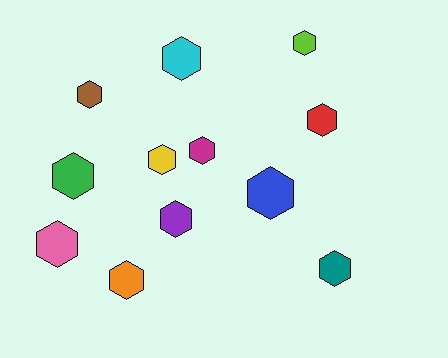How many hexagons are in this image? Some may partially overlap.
There are 12 hexagons.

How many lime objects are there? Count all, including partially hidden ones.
There is 1 lime object.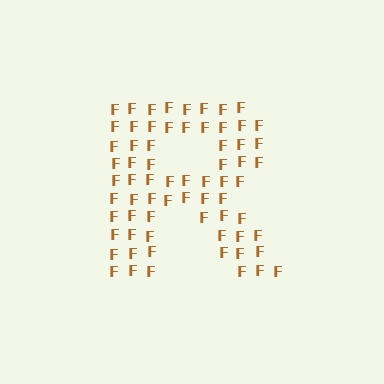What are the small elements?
The small elements are letter F's.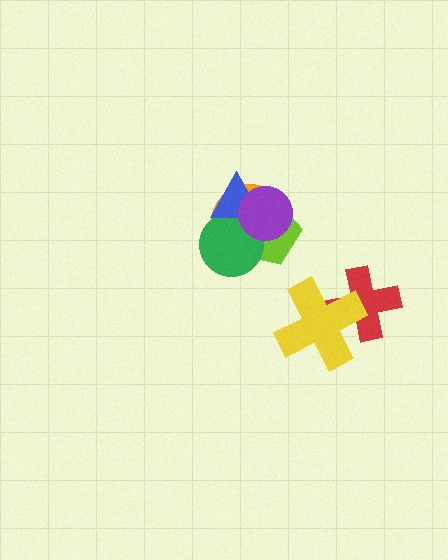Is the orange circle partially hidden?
Yes, it is partially covered by another shape.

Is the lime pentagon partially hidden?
Yes, it is partially covered by another shape.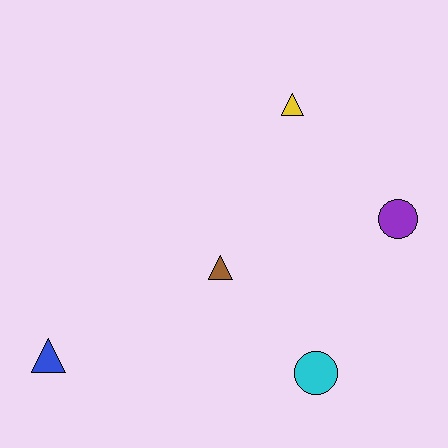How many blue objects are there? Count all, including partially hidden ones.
There is 1 blue object.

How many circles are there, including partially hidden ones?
There are 2 circles.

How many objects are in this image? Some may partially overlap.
There are 5 objects.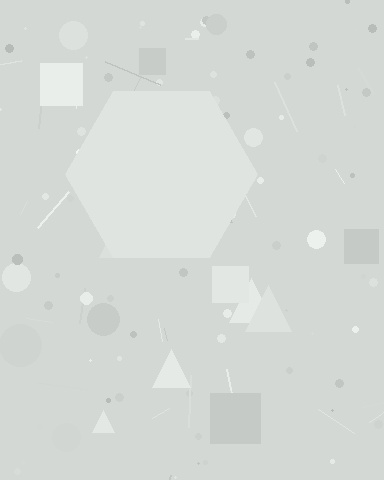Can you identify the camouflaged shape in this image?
The camouflaged shape is a hexagon.